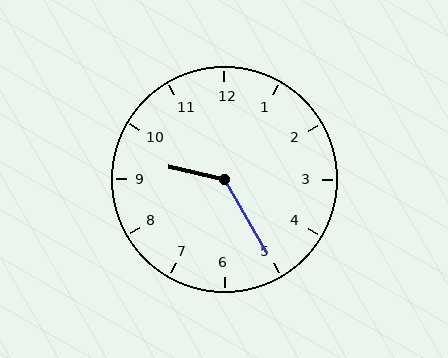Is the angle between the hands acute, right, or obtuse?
It is obtuse.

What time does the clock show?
9:25.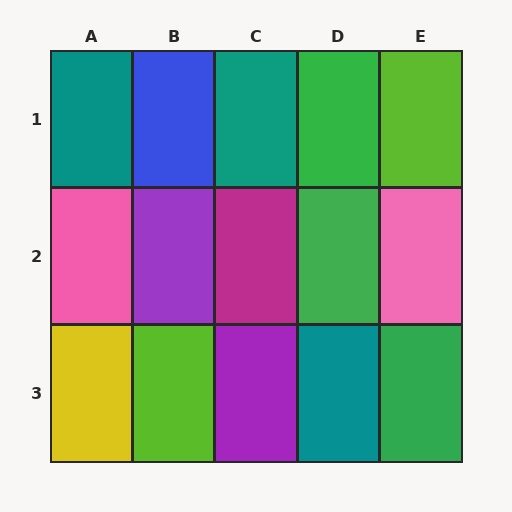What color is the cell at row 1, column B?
Blue.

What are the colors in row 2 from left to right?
Pink, purple, magenta, green, pink.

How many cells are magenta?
1 cell is magenta.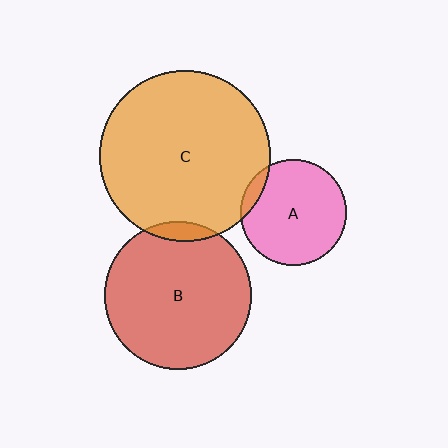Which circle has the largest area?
Circle C (orange).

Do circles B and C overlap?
Yes.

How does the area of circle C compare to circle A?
Approximately 2.6 times.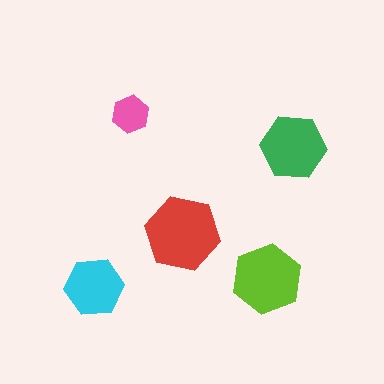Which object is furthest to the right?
The green hexagon is rightmost.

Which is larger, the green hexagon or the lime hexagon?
The lime one.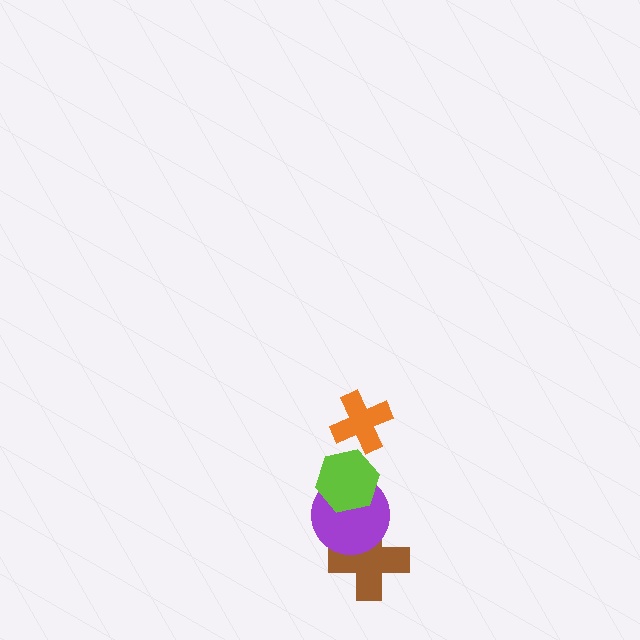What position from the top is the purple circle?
The purple circle is 3rd from the top.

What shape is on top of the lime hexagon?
The orange cross is on top of the lime hexagon.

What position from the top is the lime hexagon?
The lime hexagon is 2nd from the top.